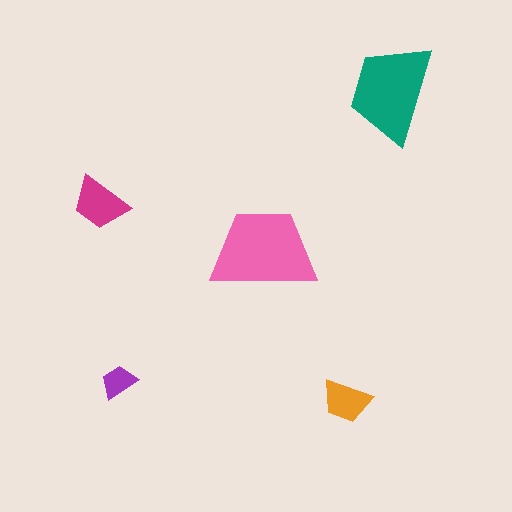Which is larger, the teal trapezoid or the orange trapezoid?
The teal one.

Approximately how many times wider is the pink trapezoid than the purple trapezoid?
About 3 times wider.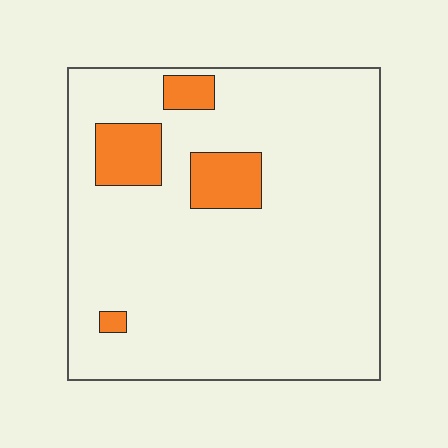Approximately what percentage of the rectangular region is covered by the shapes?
Approximately 10%.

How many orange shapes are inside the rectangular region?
4.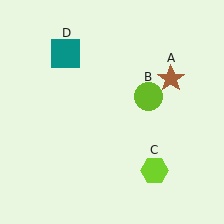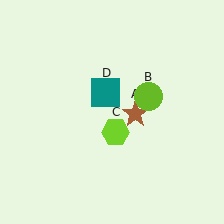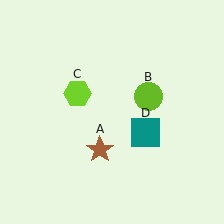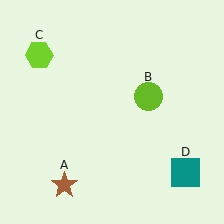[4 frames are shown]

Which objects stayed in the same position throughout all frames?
Lime circle (object B) remained stationary.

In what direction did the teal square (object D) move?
The teal square (object D) moved down and to the right.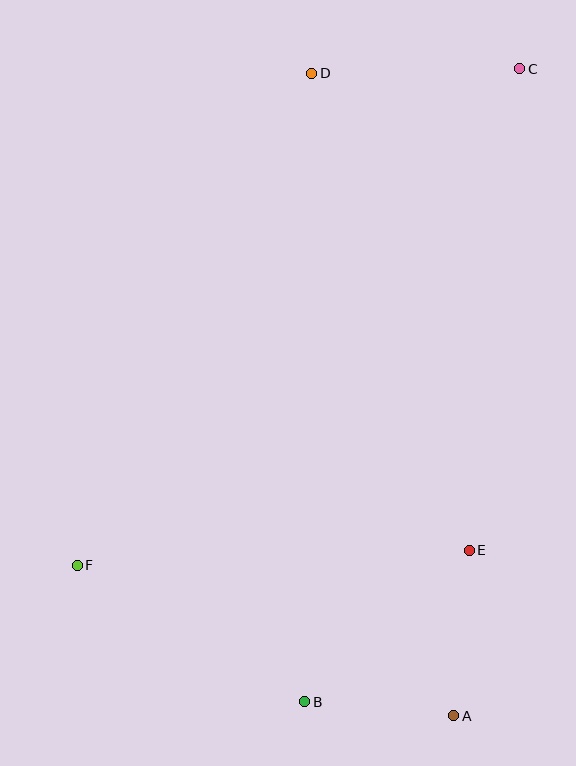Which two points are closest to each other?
Points A and B are closest to each other.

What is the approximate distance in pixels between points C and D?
The distance between C and D is approximately 208 pixels.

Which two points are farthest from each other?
Points B and C are farthest from each other.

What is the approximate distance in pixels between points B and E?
The distance between B and E is approximately 224 pixels.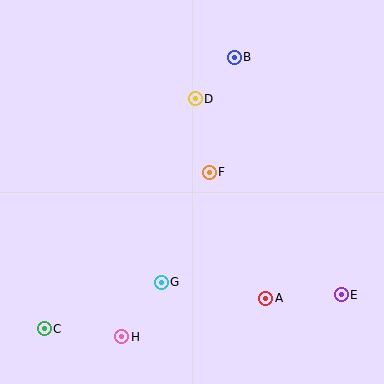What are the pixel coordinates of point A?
Point A is at (266, 298).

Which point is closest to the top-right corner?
Point B is closest to the top-right corner.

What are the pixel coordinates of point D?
Point D is at (195, 99).